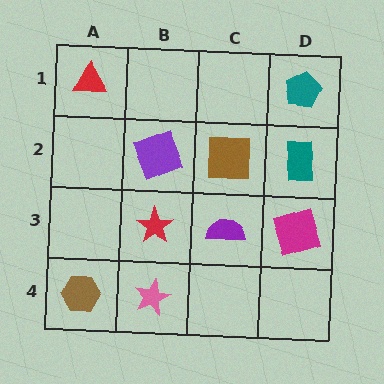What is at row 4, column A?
A brown hexagon.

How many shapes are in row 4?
2 shapes.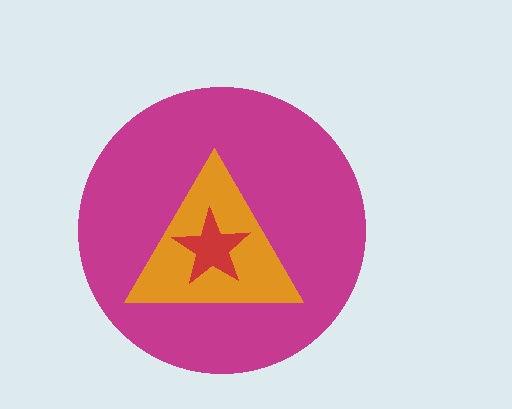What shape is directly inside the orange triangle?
The red star.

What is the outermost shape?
The magenta circle.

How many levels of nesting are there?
3.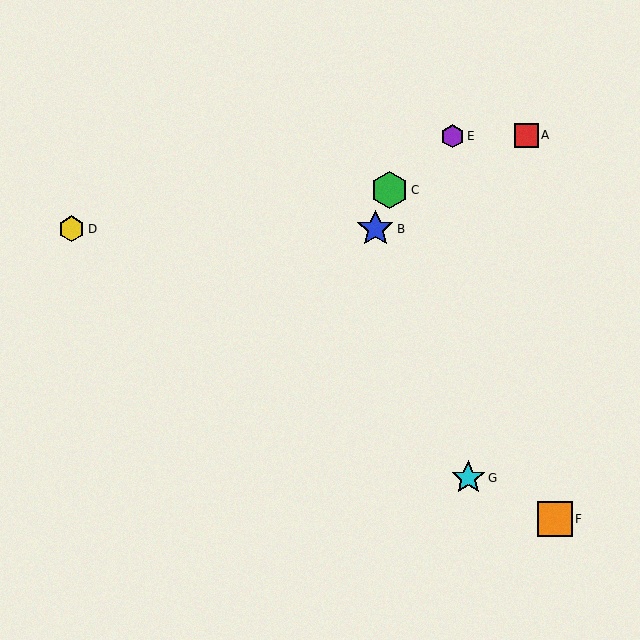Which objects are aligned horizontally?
Objects B, D are aligned horizontally.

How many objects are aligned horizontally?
2 objects (B, D) are aligned horizontally.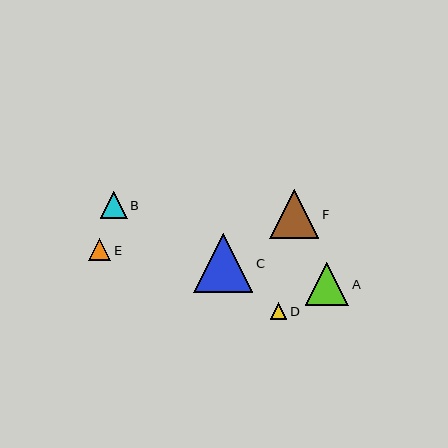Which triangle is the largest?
Triangle C is the largest with a size of approximately 59 pixels.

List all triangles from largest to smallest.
From largest to smallest: C, F, A, B, E, D.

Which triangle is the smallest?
Triangle D is the smallest with a size of approximately 16 pixels.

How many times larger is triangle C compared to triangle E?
Triangle C is approximately 2.7 times the size of triangle E.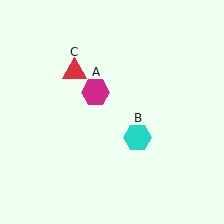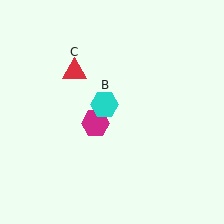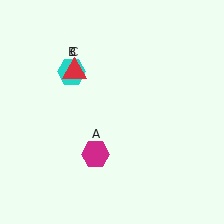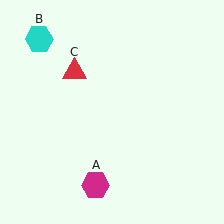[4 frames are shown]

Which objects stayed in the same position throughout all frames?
Red triangle (object C) remained stationary.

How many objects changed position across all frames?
2 objects changed position: magenta hexagon (object A), cyan hexagon (object B).